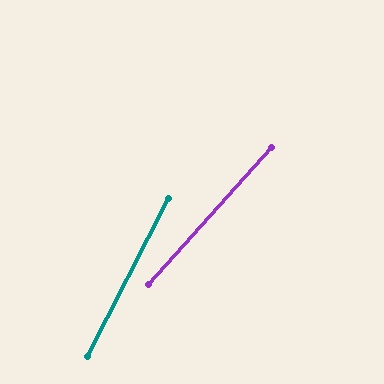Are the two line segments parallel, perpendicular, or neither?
Neither parallel nor perpendicular — they differ by about 15°.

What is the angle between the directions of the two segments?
Approximately 15 degrees.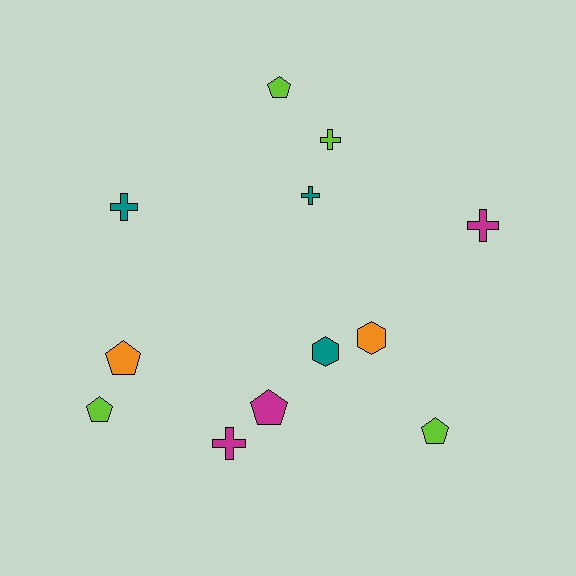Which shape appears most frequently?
Cross, with 5 objects.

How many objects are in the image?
There are 12 objects.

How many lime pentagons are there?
There are 3 lime pentagons.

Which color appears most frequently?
Lime, with 4 objects.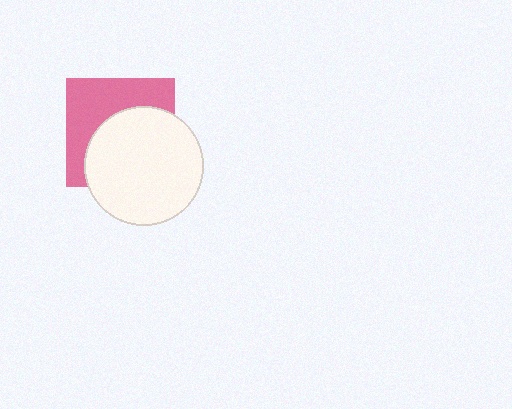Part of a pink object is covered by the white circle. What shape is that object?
It is a square.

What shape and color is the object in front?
The object in front is a white circle.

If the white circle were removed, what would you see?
You would see the complete pink square.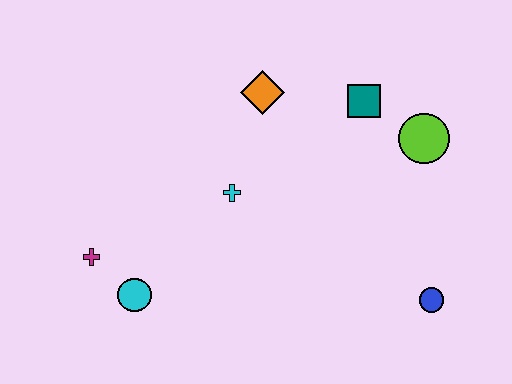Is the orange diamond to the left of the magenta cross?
No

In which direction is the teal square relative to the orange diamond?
The teal square is to the right of the orange diamond.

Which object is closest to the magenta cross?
The cyan circle is closest to the magenta cross.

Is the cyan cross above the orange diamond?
No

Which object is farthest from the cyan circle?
The lime circle is farthest from the cyan circle.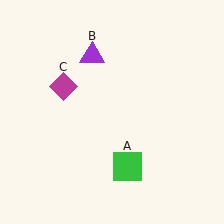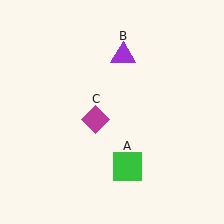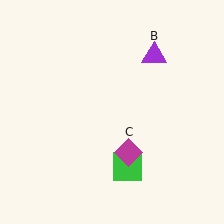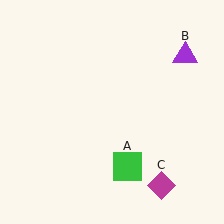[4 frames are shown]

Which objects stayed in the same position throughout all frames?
Green square (object A) remained stationary.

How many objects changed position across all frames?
2 objects changed position: purple triangle (object B), magenta diamond (object C).